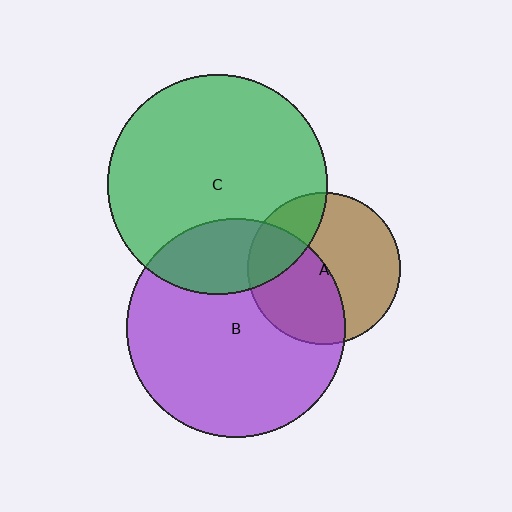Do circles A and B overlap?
Yes.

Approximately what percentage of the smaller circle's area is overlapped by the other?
Approximately 45%.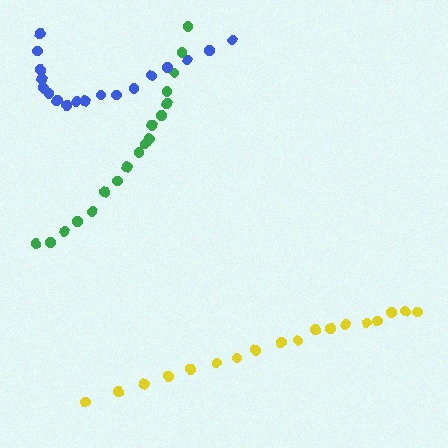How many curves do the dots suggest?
There are 3 distinct paths.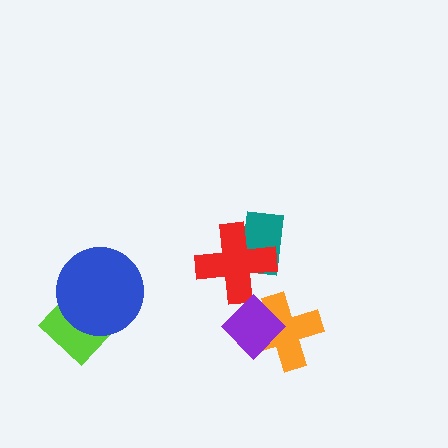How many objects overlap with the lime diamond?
1 object overlaps with the lime diamond.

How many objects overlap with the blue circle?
1 object overlaps with the blue circle.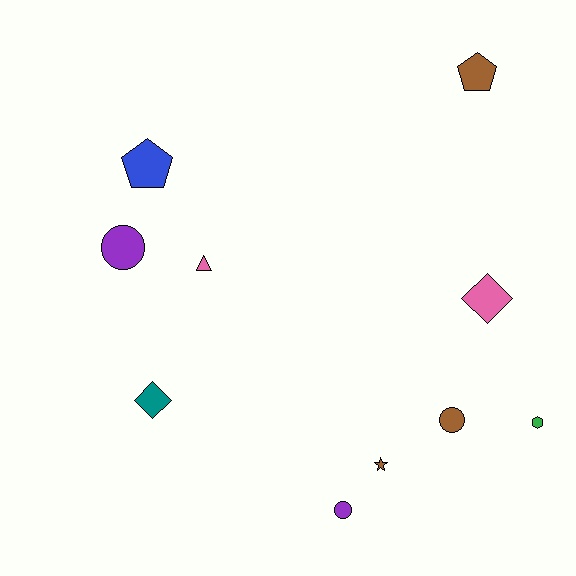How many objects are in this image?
There are 10 objects.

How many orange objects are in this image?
There are no orange objects.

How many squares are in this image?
There are no squares.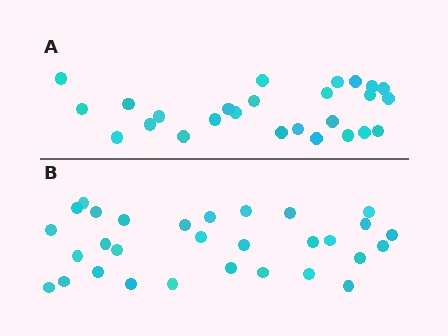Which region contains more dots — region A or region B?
Region B (the bottom region) has more dots.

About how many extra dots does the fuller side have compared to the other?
Region B has about 4 more dots than region A.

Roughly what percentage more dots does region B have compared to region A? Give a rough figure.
About 15% more.